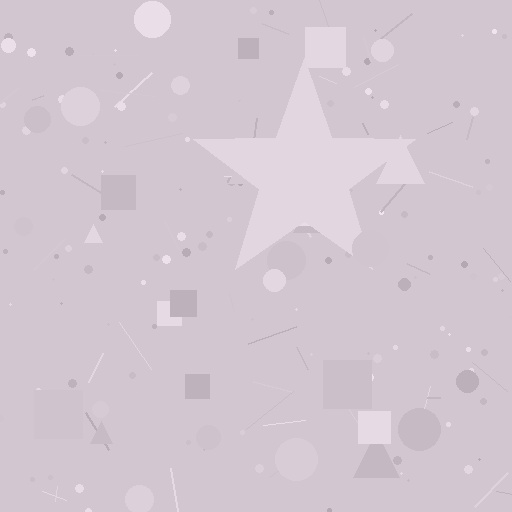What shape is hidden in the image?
A star is hidden in the image.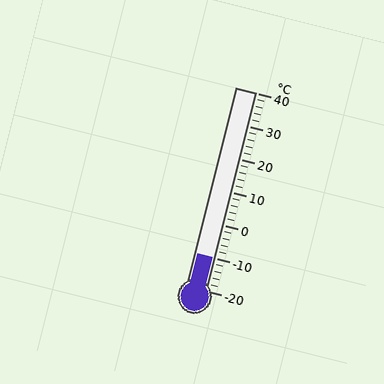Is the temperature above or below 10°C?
The temperature is below 10°C.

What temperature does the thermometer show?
The thermometer shows approximately -10°C.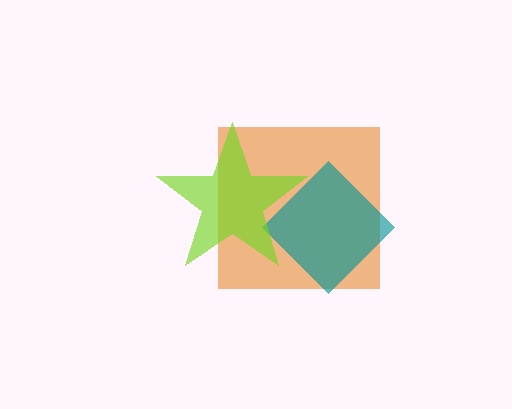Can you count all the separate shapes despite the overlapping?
Yes, there are 3 separate shapes.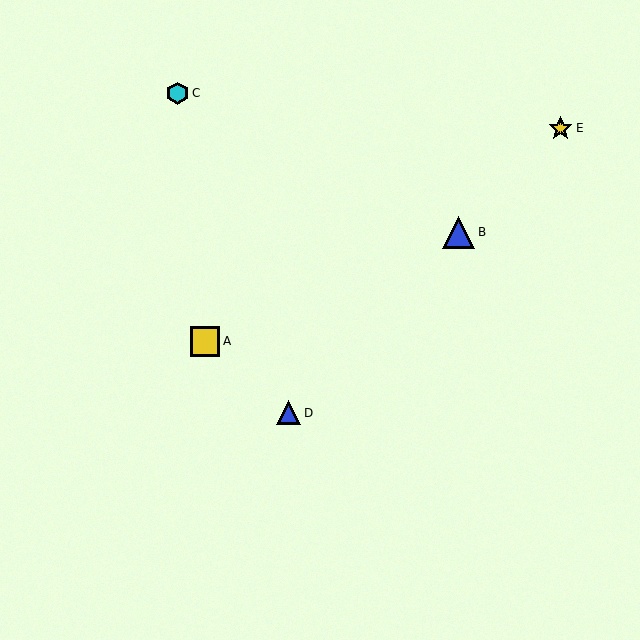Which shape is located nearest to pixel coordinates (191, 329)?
The yellow square (labeled A) at (205, 341) is nearest to that location.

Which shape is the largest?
The blue triangle (labeled B) is the largest.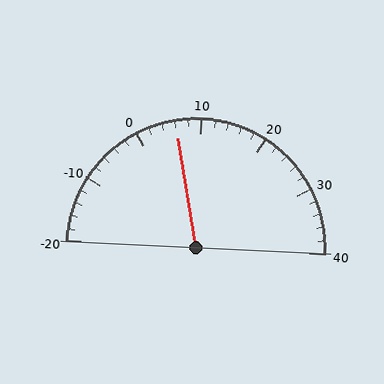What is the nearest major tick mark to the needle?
The nearest major tick mark is 10.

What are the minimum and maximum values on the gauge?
The gauge ranges from -20 to 40.